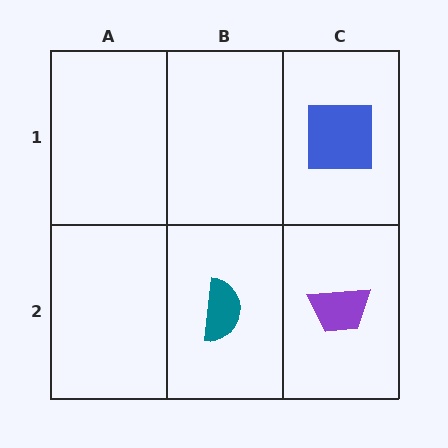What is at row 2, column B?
A teal semicircle.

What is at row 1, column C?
A blue square.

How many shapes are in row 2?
2 shapes.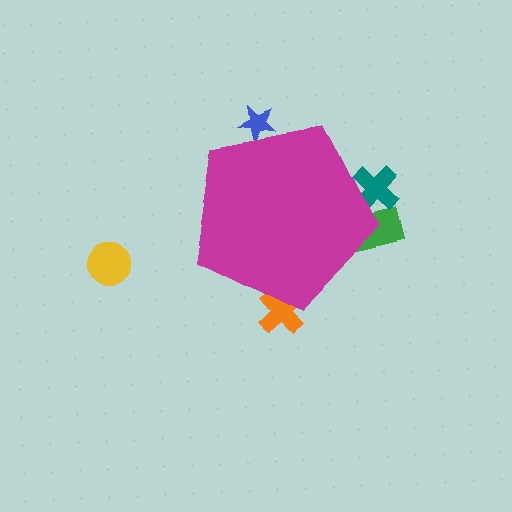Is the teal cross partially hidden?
Yes, the teal cross is partially hidden behind the magenta pentagon.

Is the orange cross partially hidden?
Yes, the orange cross is partially hidden behind the magenta pentagon.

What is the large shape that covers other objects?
A magenta pentagon.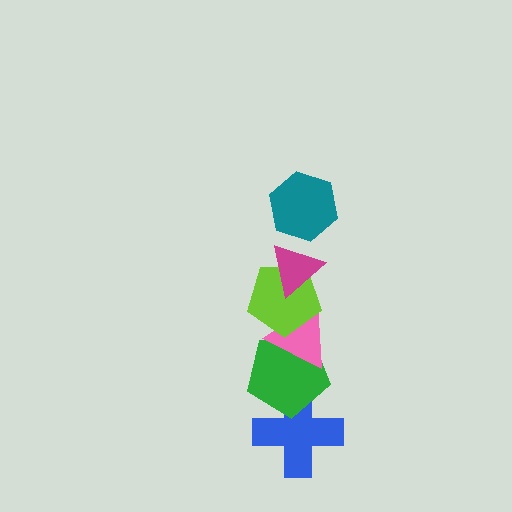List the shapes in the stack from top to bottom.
From top to bottom: the teal hexagon, the magenta triangle, the lime pentagon, the pink triangle, the green pentagon, the blue cross.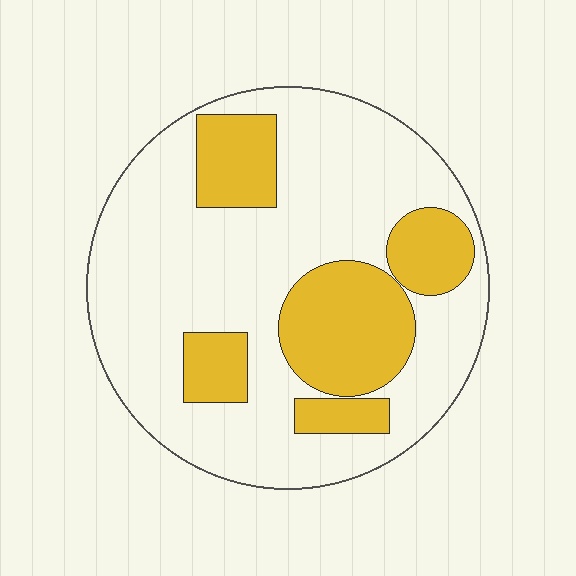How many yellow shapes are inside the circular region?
5.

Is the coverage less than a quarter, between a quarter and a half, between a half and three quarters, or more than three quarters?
Between a quarter and a half.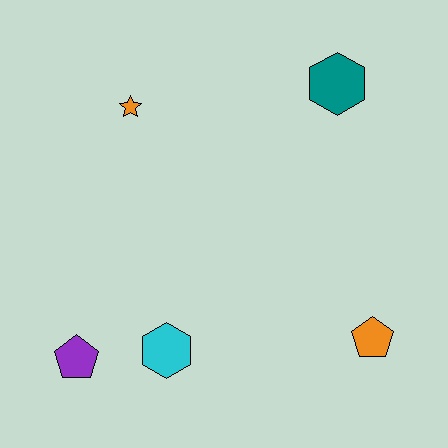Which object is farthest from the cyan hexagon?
The teal hexagon is farthest from the cyan hexagon.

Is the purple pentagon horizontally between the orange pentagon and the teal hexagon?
No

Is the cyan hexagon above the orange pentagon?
No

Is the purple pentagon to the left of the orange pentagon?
Yes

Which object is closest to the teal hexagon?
The orange star is closest to the teal hexagon.